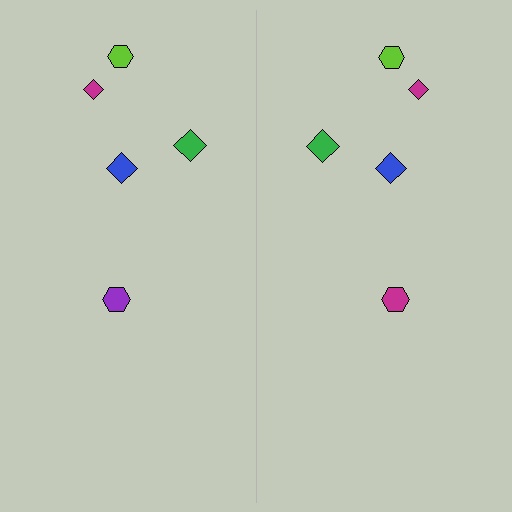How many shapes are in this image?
There are 10 shapes in this image.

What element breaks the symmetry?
The magenta hexagon on the right side breaks the symmetry — its mirror counterpart is purple.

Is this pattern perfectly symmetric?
No, the pattern is not perfectly symmetric. The magenta hexagon on the right side breaks the symmetry — its mirror counterpart is purple.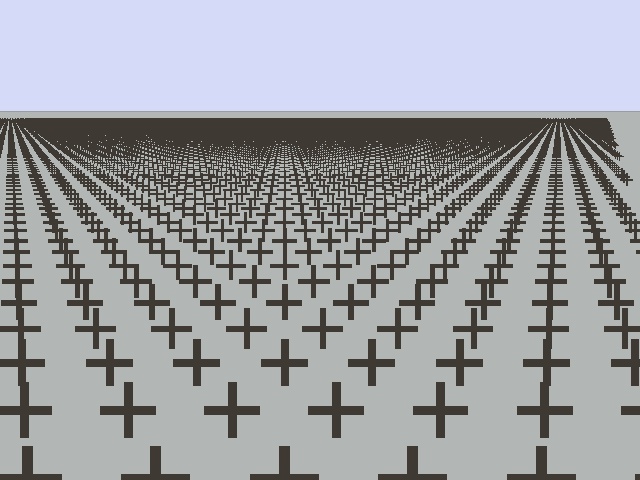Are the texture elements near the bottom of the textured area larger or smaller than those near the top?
Larger. Near the bottom, elements are closer to the viewer and appear at a bigger on-screen size.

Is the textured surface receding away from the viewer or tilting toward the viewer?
The surface is receding away from the viewer. Texture elements get smaller and denser toward the top.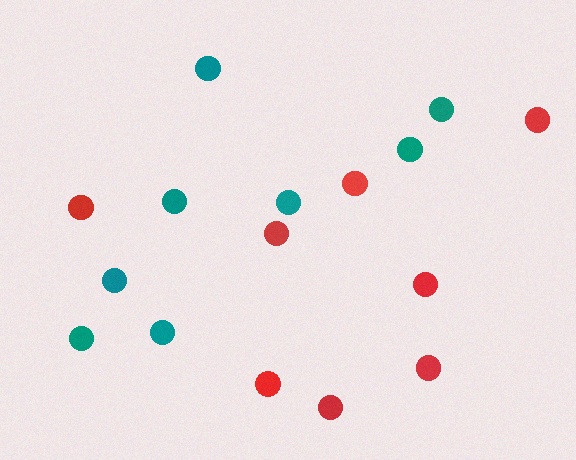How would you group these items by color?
There are 2 groups: one group of teal circles (8) and one group of red circles (8).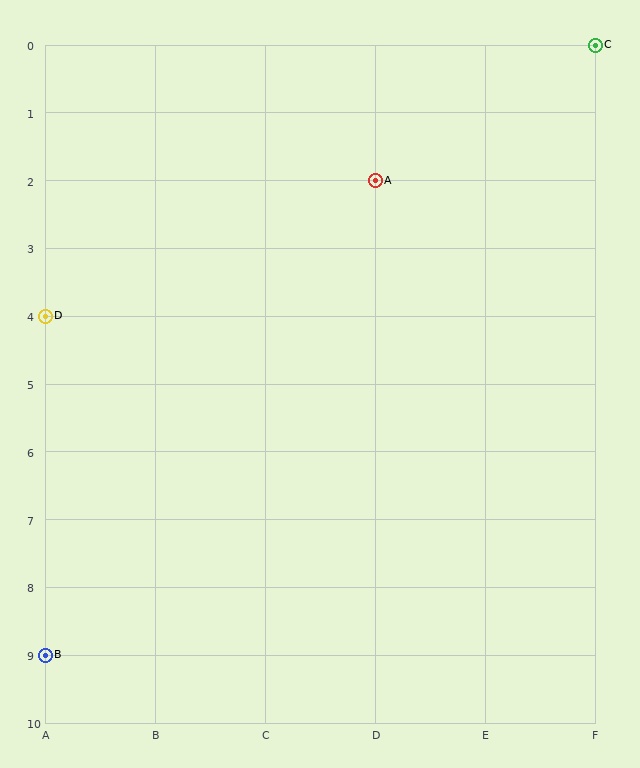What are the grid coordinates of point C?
Point C is at grid coordinates (F, 0).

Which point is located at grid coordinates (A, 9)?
Point B is at (A, 9).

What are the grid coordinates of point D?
Point D is at grid coordinates (A, 4).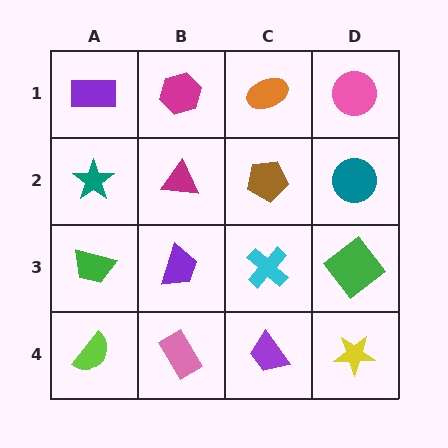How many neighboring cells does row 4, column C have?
3.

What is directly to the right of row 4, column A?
A pink rectangle.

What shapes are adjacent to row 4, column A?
A green trapezoid (row 3, column A), a pink rectangle (row 4, column B).